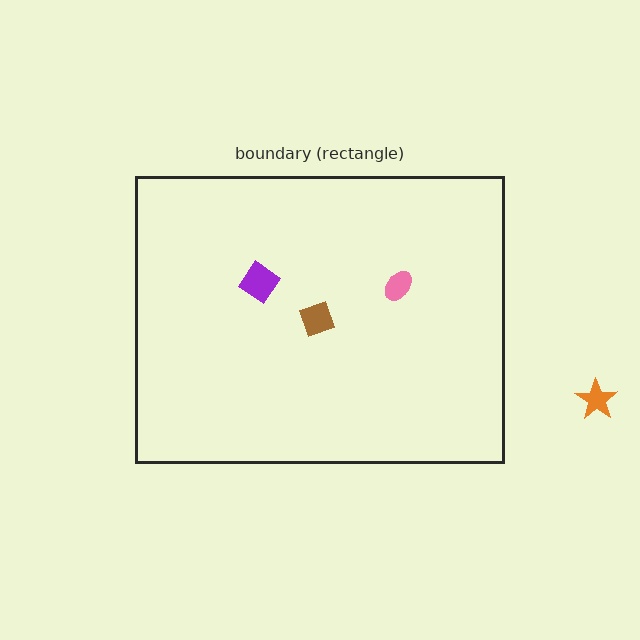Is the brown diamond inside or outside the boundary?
Inside.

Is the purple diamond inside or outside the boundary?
Inside.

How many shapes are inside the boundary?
3 inside, 1 outside.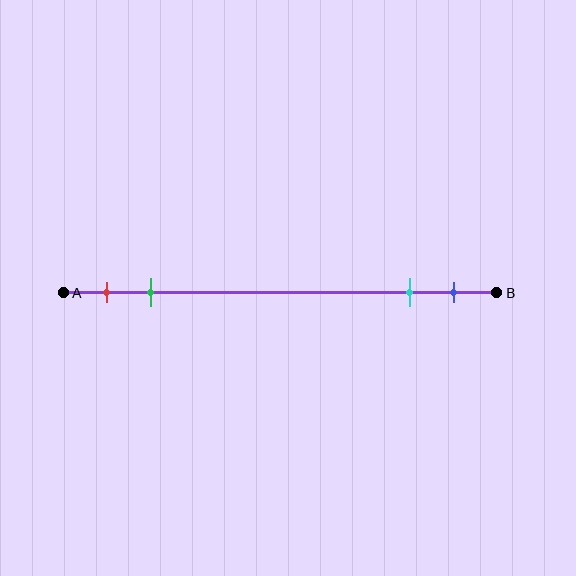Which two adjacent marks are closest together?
The cyan and blue marks are the closest adjacent pair.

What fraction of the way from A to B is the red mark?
The red mark is approximately 10% (0.1) of the way from A to B.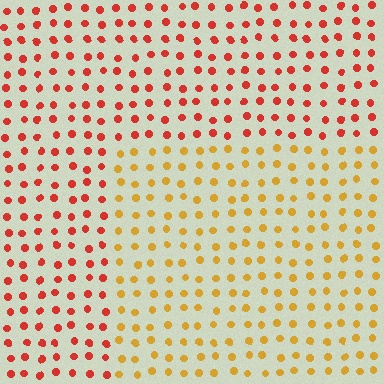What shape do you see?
I see a rectangle.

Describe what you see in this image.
The image is filled with small red elements in a uniform arrangement. A rectangle-shaped region is visible where the elements are tinted to a slightly different hue, forming a subtle color boundary.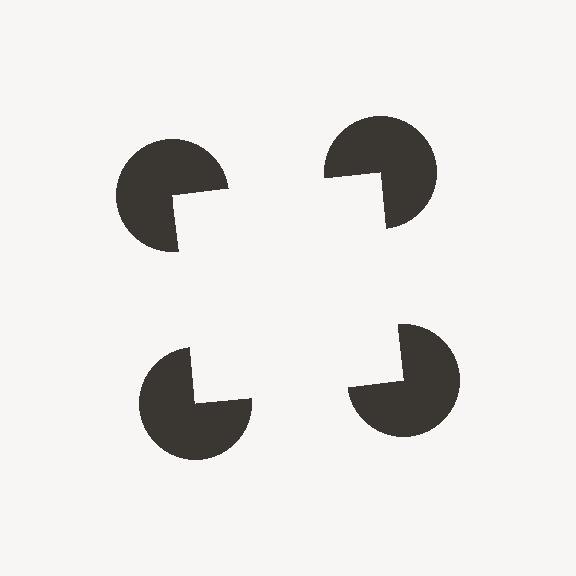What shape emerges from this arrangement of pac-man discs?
An illusory square — its edges are inferred from the aligned wedge cuts in the pac-man discs, not physically drawn.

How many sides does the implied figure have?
4 sides.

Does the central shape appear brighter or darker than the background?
It typically appears slightly brighter than the background, even though no actual brightness change is drawn.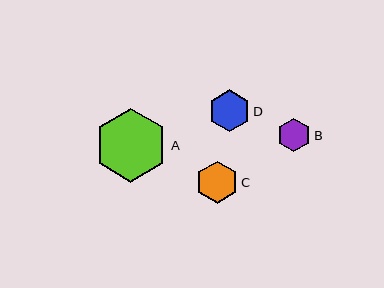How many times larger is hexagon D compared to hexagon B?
Hexagon D is approximately 1.2 times the size of hexagon B.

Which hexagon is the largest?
Hexagon A is the largest with a size of approximately 73 pixels.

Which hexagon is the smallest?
Hexagon B is the smallest with a size of approximately 34 pixels.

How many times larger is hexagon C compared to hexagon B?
Hexagon C is approximately 1.3 times the size of hexagon B.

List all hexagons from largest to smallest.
From largest to smallest: A, C, D, B.